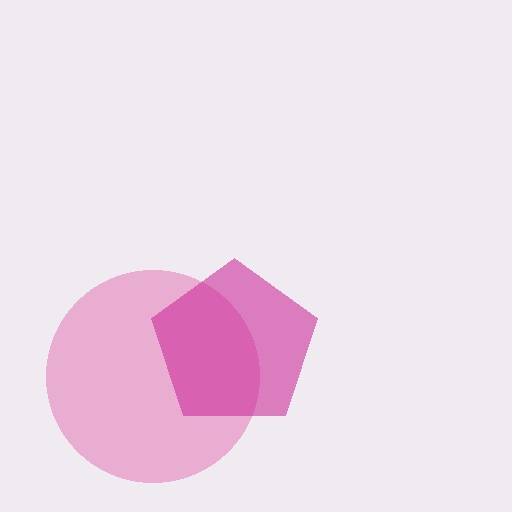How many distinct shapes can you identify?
There are 2 distinct shapes: a pink circle, a magenta pentagon.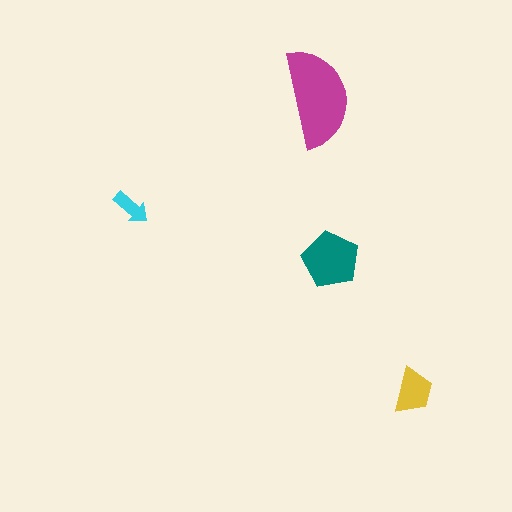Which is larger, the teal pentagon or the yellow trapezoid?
The teal pentagon.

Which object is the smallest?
The cyan arrow.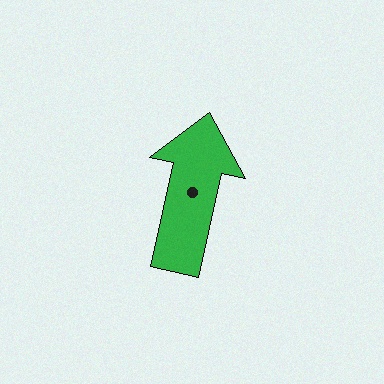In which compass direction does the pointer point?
North.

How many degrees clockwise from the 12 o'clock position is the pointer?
Approximately 12 degrees.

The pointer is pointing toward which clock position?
Roughly 12 o'clock.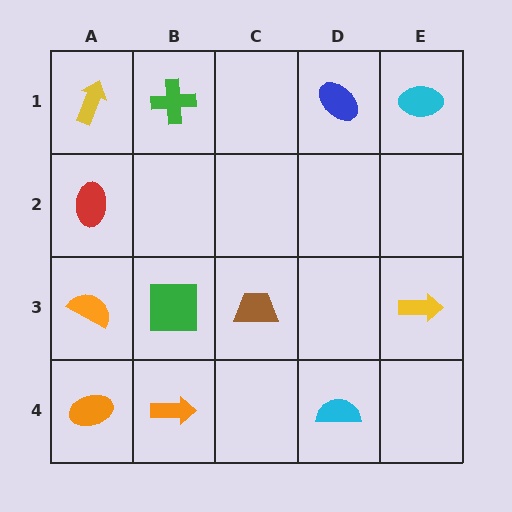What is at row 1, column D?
A blue ellipse.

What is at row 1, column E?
A cyan ellipse.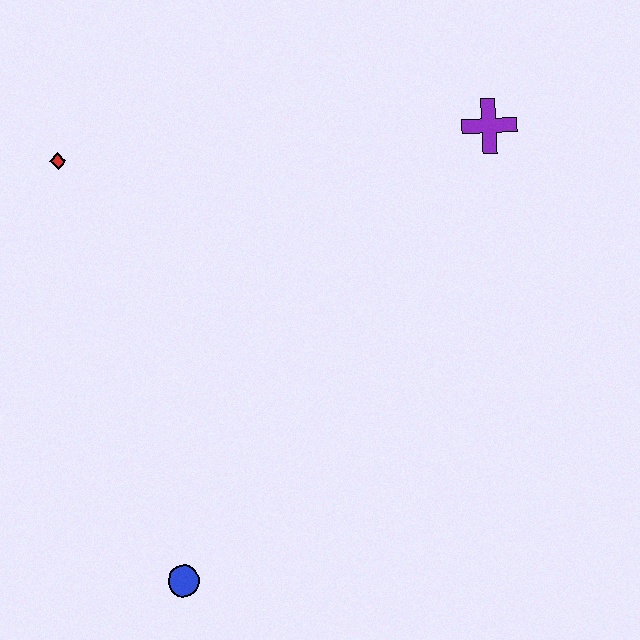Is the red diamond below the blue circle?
No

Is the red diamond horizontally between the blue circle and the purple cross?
No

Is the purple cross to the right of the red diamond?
Yes